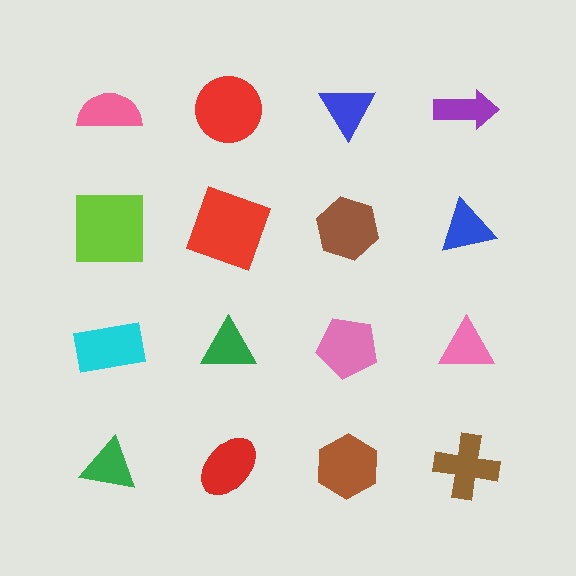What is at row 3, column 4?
A pink triangle.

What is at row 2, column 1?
A lime square.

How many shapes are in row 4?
4 shapes.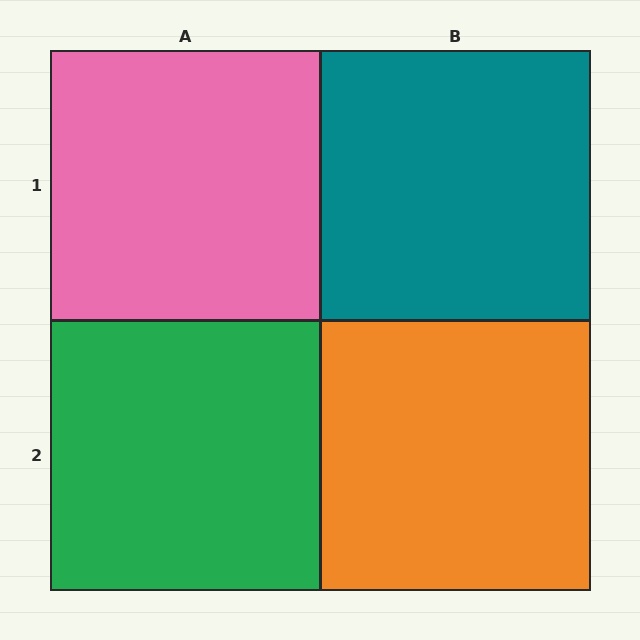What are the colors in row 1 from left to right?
Pink, teal.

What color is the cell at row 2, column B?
Orange.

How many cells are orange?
1 cell is orange.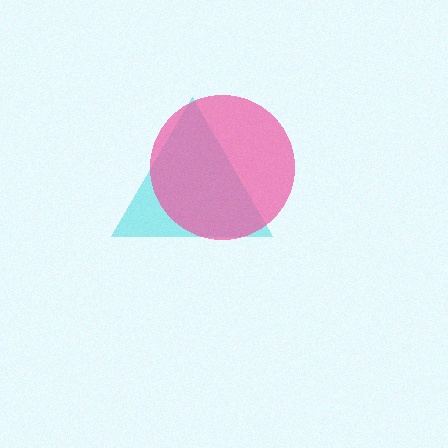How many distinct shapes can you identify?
There are 2 distinct shapes: a cyan triangle, a pink circle.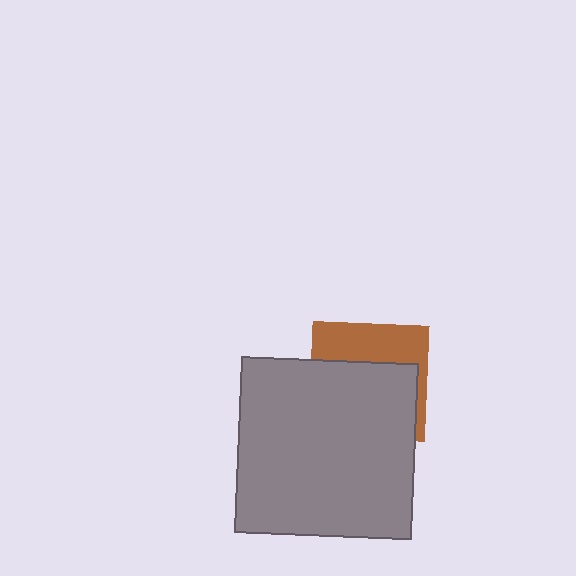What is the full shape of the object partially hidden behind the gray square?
The partially hidden object is a brown square.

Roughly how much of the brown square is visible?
A small part of it is visible (roughly 38%).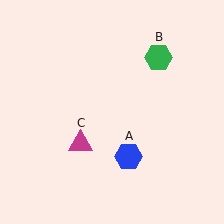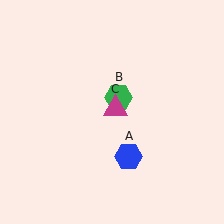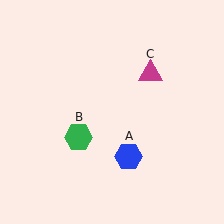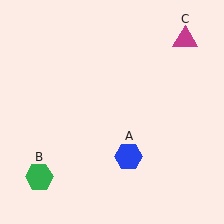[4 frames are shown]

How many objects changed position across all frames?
2 objects changed position: green hexagon (object B), magenta triangle (object C).